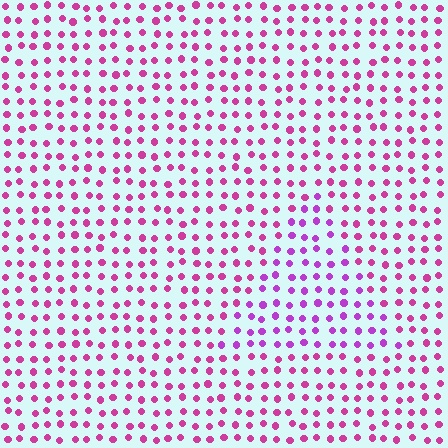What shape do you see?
I see a triangle.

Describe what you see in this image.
The image is filled with small magenta elements in a uniform arrangement. A triangle-shaped region is visible where the elements are tinted to a slightly different hue, forming a subtle color boundary.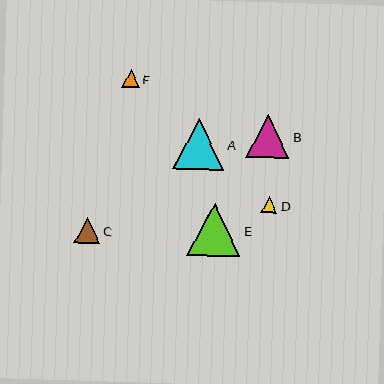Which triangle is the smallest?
Triangle D is the smallest with a size of approximately 16 pixels.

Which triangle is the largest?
Triangle E is the largest with a size of approximately 53 pixels.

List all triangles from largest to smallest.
From largest to smallest: E, A, B, C, F, D.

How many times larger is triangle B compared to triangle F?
Triangle B is approximately 2.4 times the size of triangle F.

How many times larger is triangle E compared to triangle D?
Triangle E is approximately 3.2 times the size of triangle D.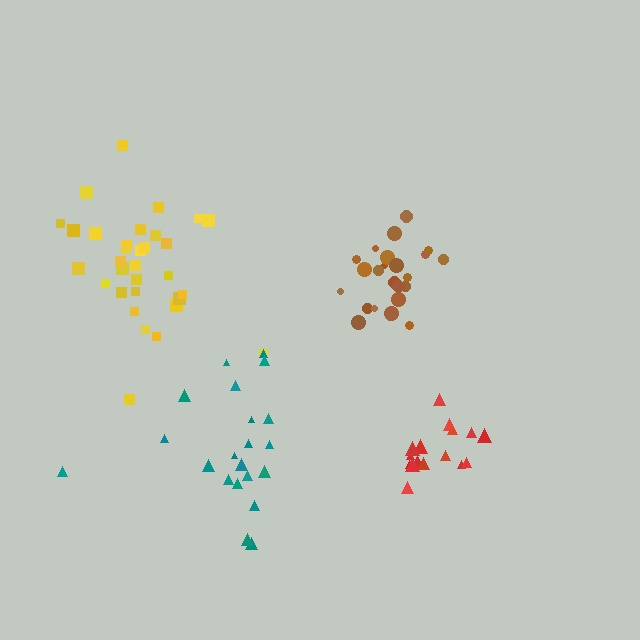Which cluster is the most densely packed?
Red.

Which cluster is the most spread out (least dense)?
Teal.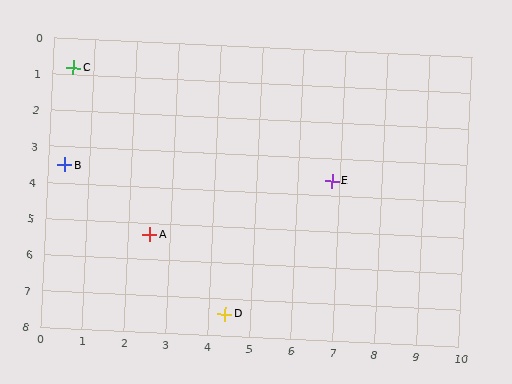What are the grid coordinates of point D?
Point D is at approximately (4.4, 7.4).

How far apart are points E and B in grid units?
Points E and B are about 6.4 grid units apart.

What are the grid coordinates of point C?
Point C is at approximately (0.5, 0.8).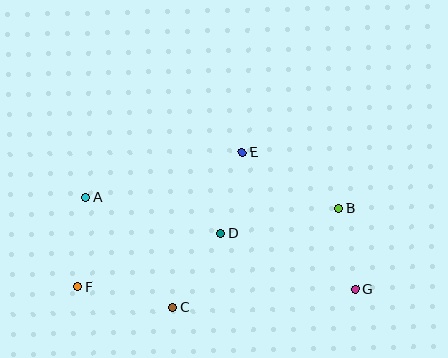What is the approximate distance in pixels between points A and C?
The distance between A and C is approximately 140 pixels.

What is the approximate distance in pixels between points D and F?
The distance between D and F is approximately 152 pixels.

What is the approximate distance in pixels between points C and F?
The distance between C and F is approximately 97 pixels.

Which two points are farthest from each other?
Points A and G are farthest from each other.